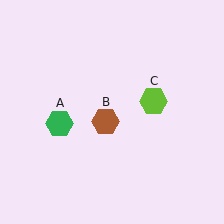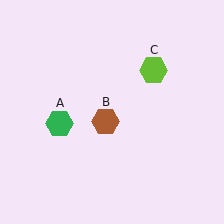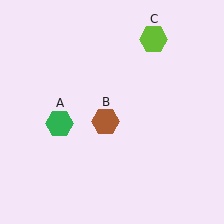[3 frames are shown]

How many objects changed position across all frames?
1 object changed position: lime hexagon (object C).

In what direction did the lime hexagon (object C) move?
The lime hexagon (object C) moved up.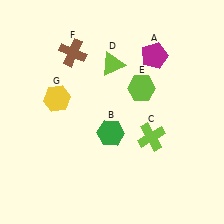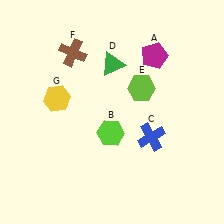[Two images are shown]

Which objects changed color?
B changed from green to lime. C changed from lime to blue. D changed from lime to green.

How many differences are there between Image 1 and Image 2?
There are 3 differences between the two images.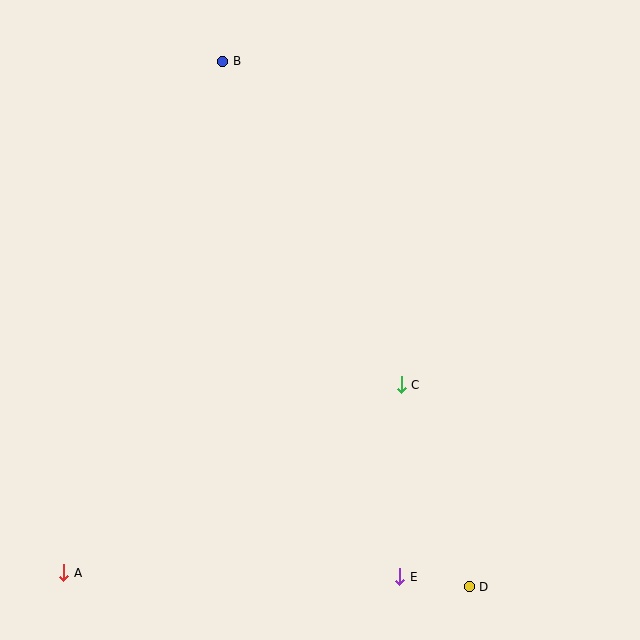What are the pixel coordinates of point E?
Point E is at (400, 577).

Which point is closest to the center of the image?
Point C at (401, 385) is closest to the center.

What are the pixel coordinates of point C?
Point C is at (401, 385).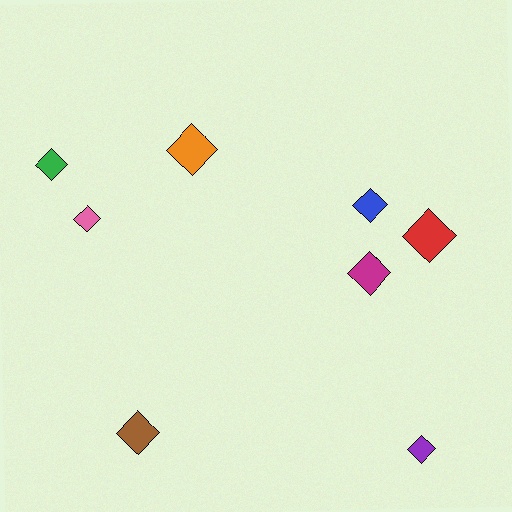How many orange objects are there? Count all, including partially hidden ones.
There is 1 orange object.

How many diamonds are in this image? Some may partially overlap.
There are 8 diamonds.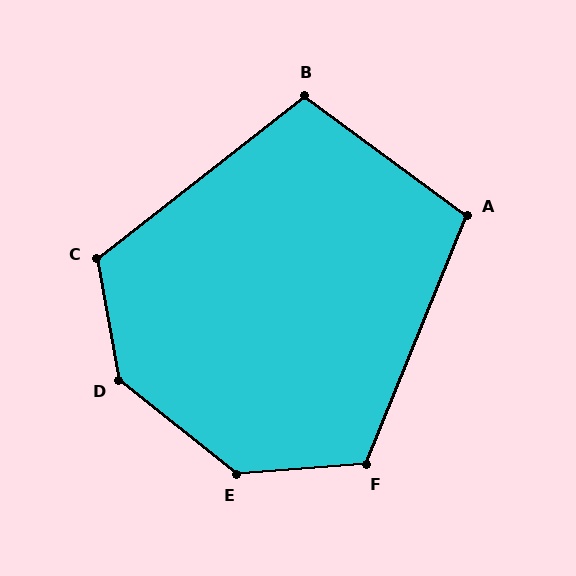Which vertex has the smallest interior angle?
A, at approximately 104 degrees.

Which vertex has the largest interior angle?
D, at approximately 138 degrees.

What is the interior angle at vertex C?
Approximately 118 degrees (obtuse).